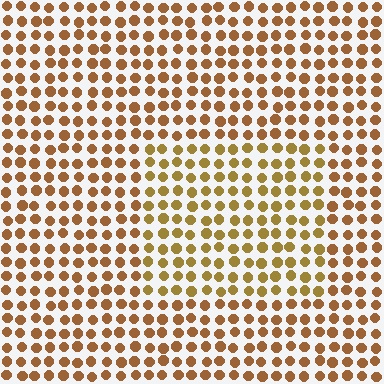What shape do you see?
I see a rectangle.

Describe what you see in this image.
The image is filled with small brown elements in a uniform arrangement. A rectangle-shaped region is visible where the elements are tinted to a slightly different hue, forming a subtle color boundary.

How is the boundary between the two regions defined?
The boundary is defined purely by a slight shift in hue (about 20 degrees). Spacing, size, and orientation are identical on both sides.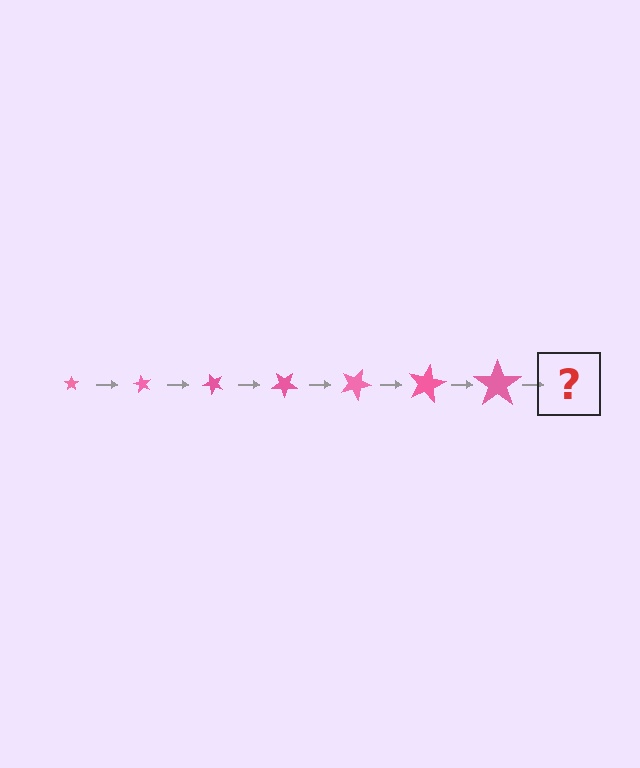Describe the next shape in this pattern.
It should be a star, larger than the previous one and rotated 420 degrees from the start.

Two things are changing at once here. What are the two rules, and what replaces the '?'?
The two rules are that the star grows larger each step and it rotates 60 degrees each step. The '?' should be a star, larger than the previous one and rotated 420 degrees from the start.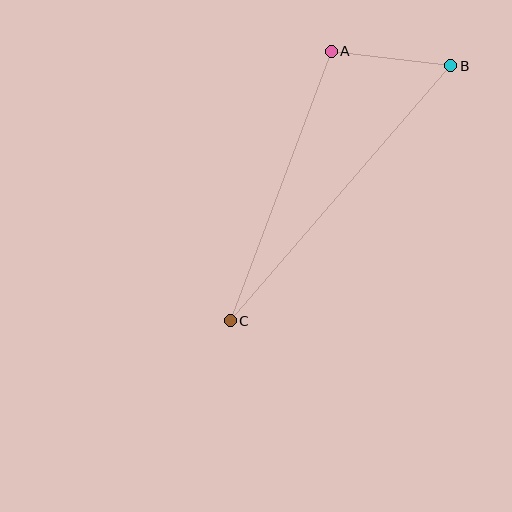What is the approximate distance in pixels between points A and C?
The distance between A and C is approximately 288 pixels.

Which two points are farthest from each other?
Points B and C are farthest from each other.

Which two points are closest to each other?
Points A and B are closest to each other.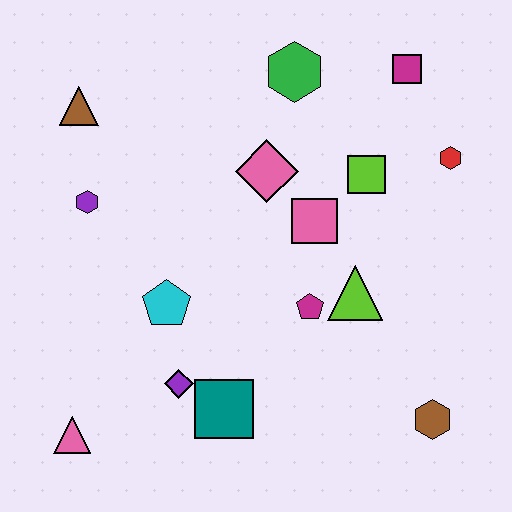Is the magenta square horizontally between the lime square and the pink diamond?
No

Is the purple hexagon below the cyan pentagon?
No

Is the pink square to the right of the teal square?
Yes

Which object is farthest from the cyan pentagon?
The magenta square is farthest from the cyan pentagon.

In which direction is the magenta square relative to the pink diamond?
The magenta square is to the right of the pink diamond.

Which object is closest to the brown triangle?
The purple hexagon is closest to the brown triangle.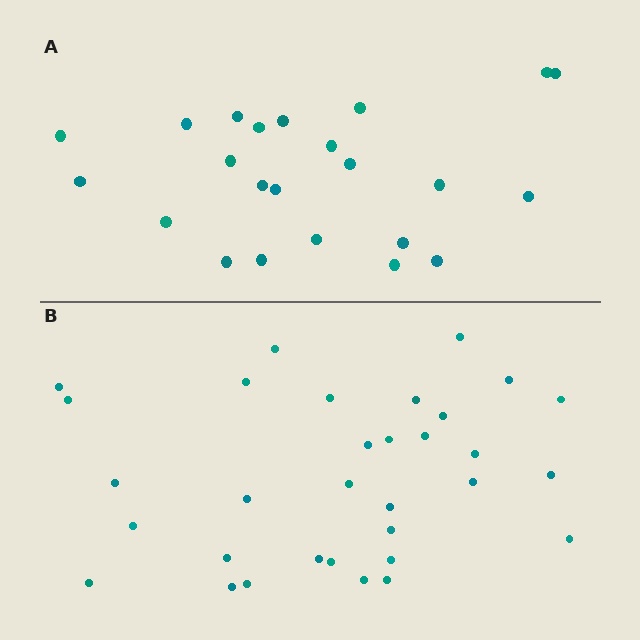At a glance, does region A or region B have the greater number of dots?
Region B (the bottom region) has more dots.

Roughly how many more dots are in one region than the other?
Region B has roughly 8 or so more dots than region A.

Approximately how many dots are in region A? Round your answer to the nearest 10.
About 20 dots. (The exact count is 23, which rounds to 20.)